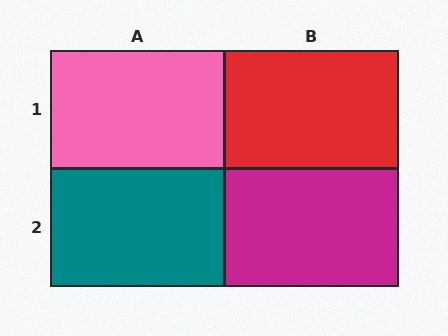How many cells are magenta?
1 cell is magenta.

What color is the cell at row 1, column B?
Red.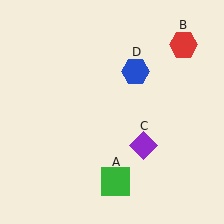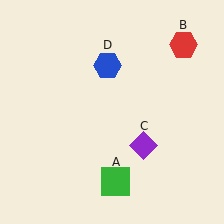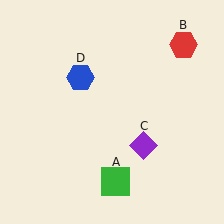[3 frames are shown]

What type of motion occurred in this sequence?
The blue hexagon (object D) rotated counterclockwise around the center of the scene.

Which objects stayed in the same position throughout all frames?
Green square (object A) and red hexagon (object B) and purple diamond (object C) remained stationary.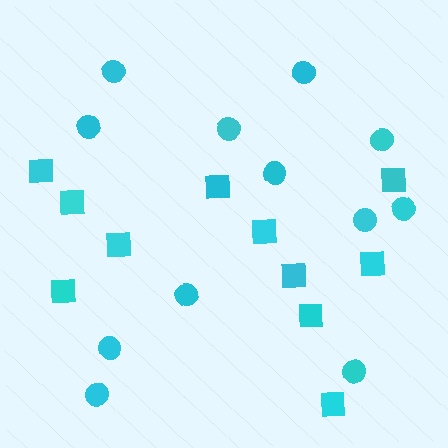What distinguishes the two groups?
There are 2 groups: one group of circles (12) and one group of squares (11).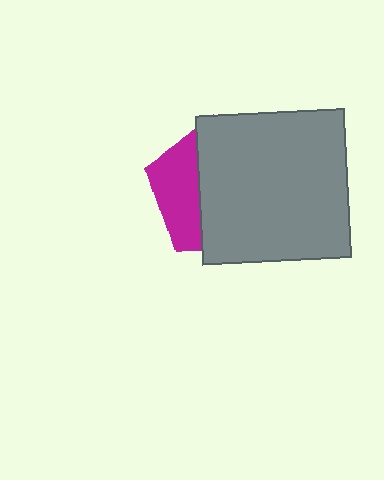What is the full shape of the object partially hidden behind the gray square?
The partially hidden object is a magenta pentagon.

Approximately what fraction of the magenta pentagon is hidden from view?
Roughly 67% of the magenta pentagon is hidden behind the gray square.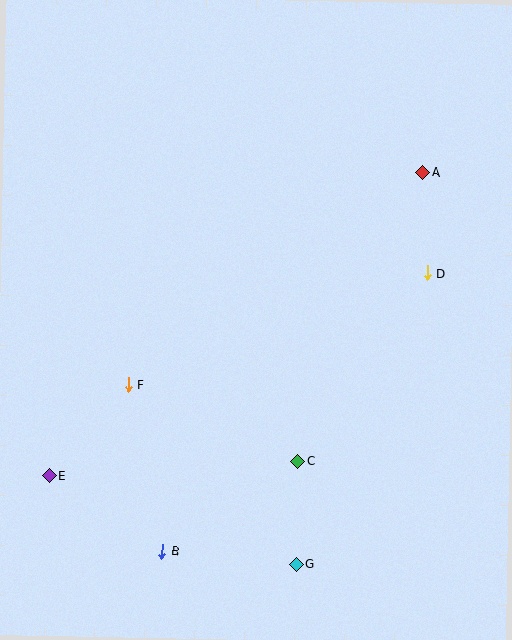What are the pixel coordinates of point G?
Point G is at (296, 564).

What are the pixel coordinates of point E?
Point E is at (49, 476).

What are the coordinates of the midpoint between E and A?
The midpoint between E and A is at (236, 324).